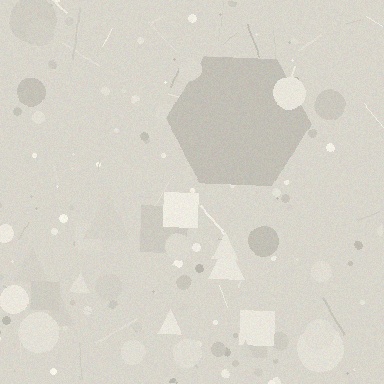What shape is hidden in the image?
A hexagon is hidden in the image.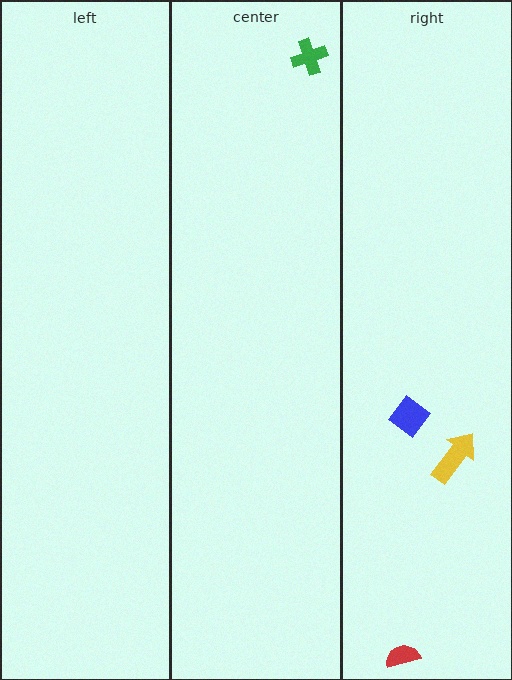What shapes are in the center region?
The green cross.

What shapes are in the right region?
The yellow arrow, the blue diamond, the red semicircle.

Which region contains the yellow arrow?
The right region.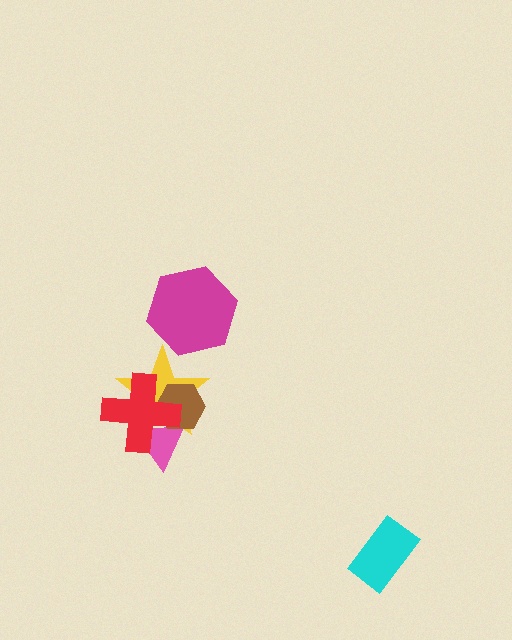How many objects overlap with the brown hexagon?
3 objects overlap with the brown hexagon.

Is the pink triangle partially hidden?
Yes, it is partially covered by another shape.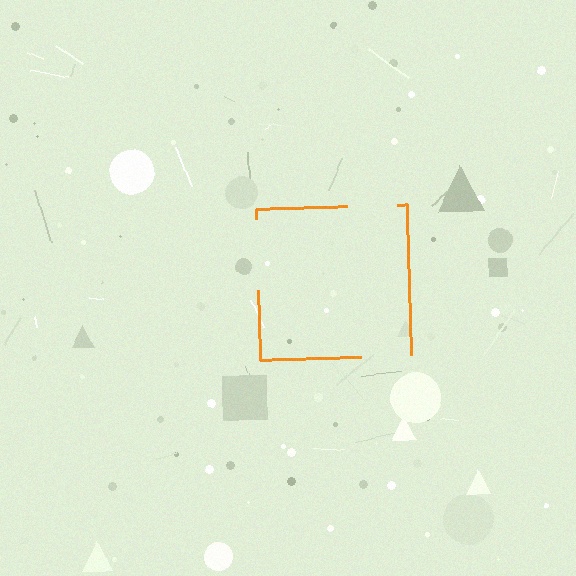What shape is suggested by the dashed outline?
The dashed outline suggests a square.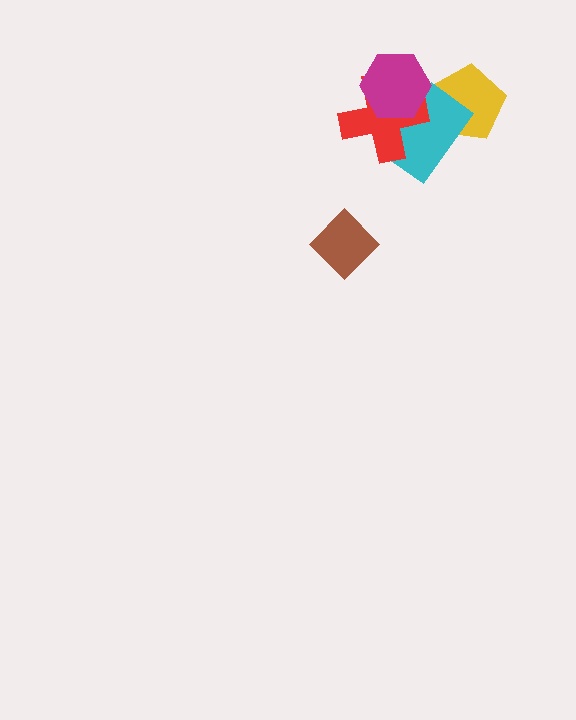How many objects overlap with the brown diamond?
0 objects overlap with the brown diamond.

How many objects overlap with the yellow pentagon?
1 object overlaps with the yellow pentagon.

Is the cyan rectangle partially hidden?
Yes, it is partially covered by another shape.